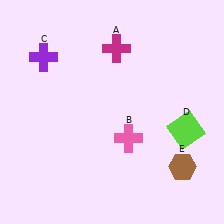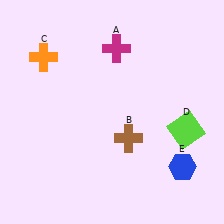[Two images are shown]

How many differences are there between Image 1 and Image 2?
There are 3 differences between the two images.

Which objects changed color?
B changed from pink to brown. C changed from purple to orange. E changed from brown to blue.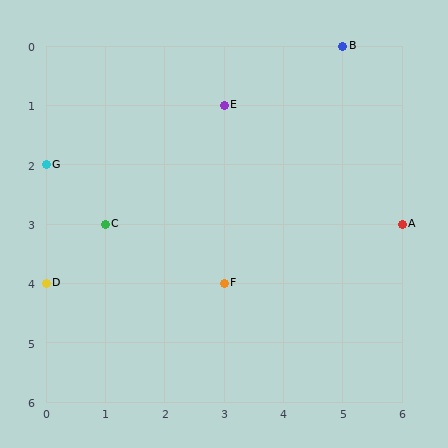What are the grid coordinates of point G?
Point G is at grid coordinates (0, 2).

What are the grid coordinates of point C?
Point C is at grid coordinates (1, 3).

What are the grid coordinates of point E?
Point E is at grid coordinates (3, 1).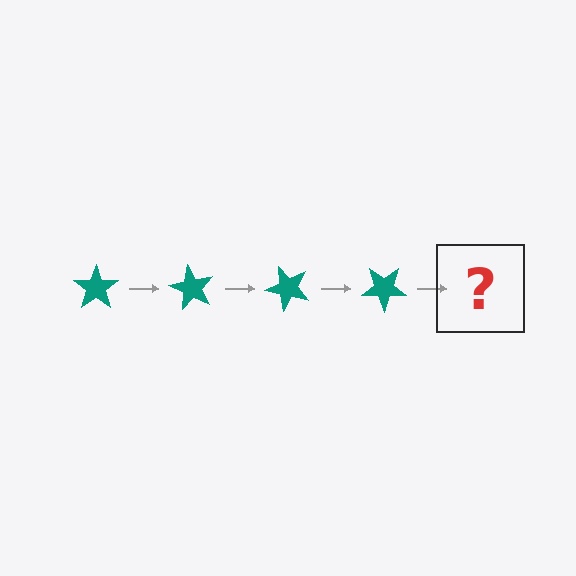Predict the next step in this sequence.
The next step is a teal star rotated 240 degrees.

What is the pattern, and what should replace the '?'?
The pattern is that the star rotates 60 degrees each step. The '?' should be a teal star rotated 240 degrees.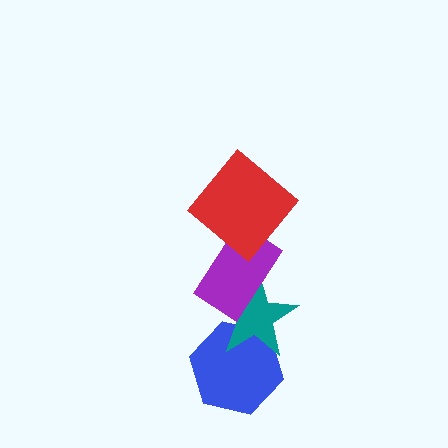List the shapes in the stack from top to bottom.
From top to bottom: the red diamond, the purple rectangle, the teal star, the blue hexagon.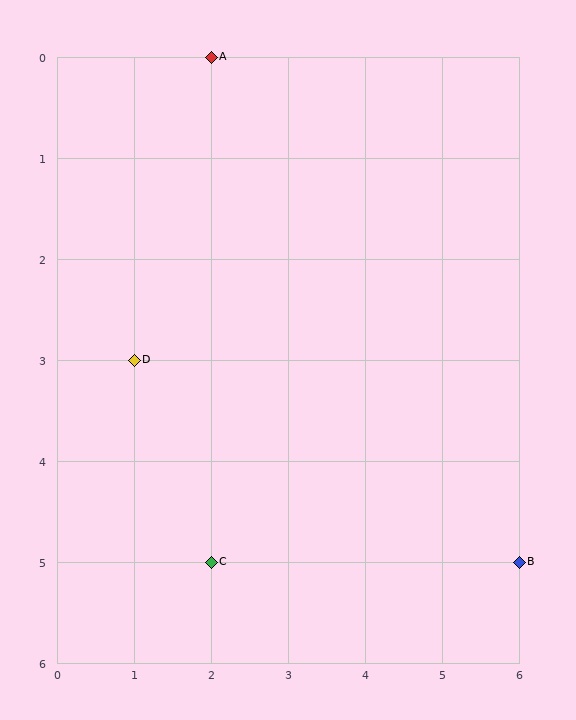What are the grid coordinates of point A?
Point A is at grid coordinates (2, 0).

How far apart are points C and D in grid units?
Points C and D are 1 column and 2 rows apart (about 2.2 grid units diagonally).